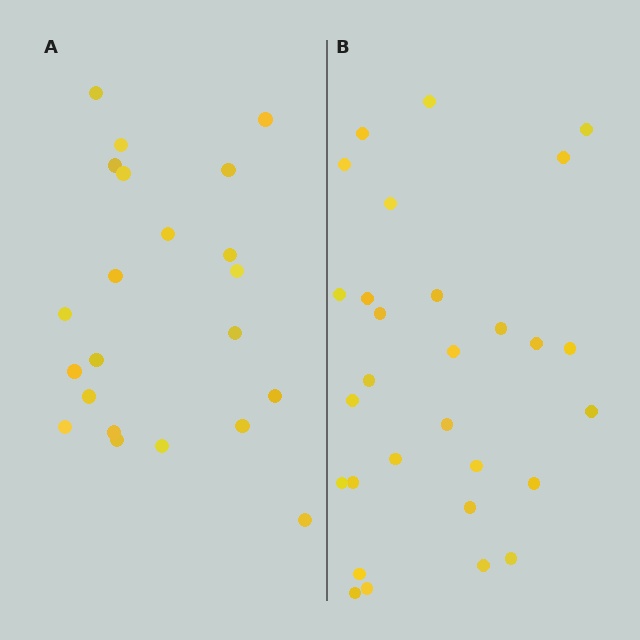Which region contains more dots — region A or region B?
Region B (the right region) has more dots.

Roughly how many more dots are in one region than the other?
Region B has roughly 8 or so more dots than region A.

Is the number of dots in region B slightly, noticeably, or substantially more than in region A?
Region B has noticeably more, but not dramatically so. The ratio is roughly 1.3 to 1.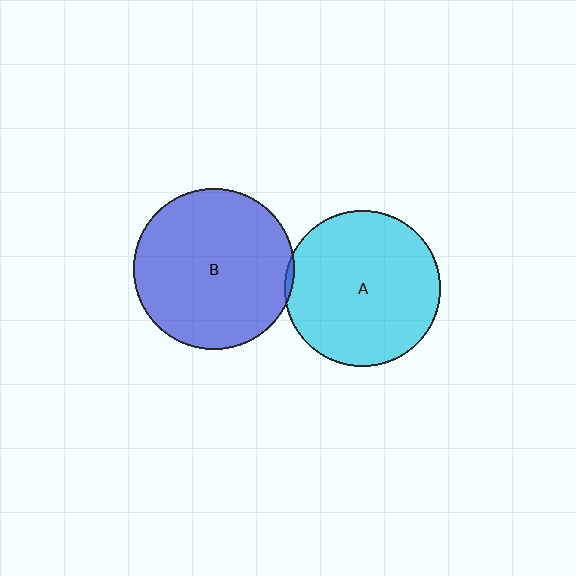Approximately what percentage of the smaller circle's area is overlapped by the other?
Approximately 5%.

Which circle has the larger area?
Circle B (blue).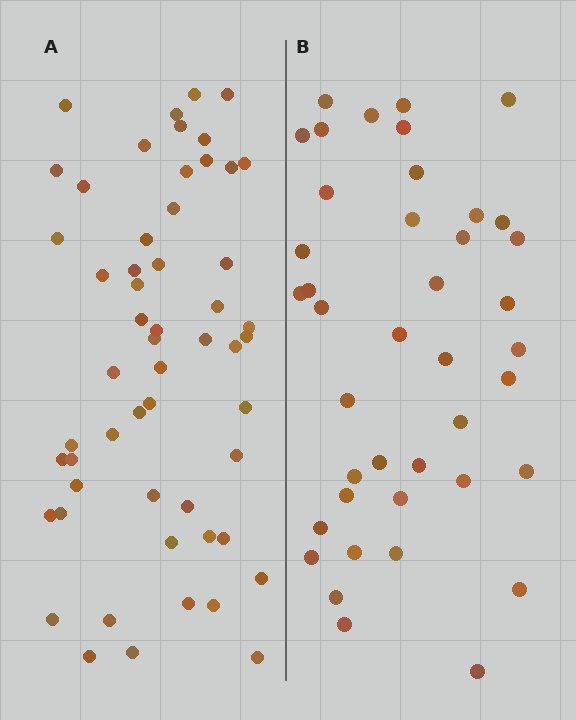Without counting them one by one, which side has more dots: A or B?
Region A (the left region) has more dots.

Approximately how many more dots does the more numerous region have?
Region A has approximately 15 more dots than region B.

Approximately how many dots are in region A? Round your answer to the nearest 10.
About 60 dots. (The exact count is 55, which rounds to 60.)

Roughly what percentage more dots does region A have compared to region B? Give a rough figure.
About 35% more.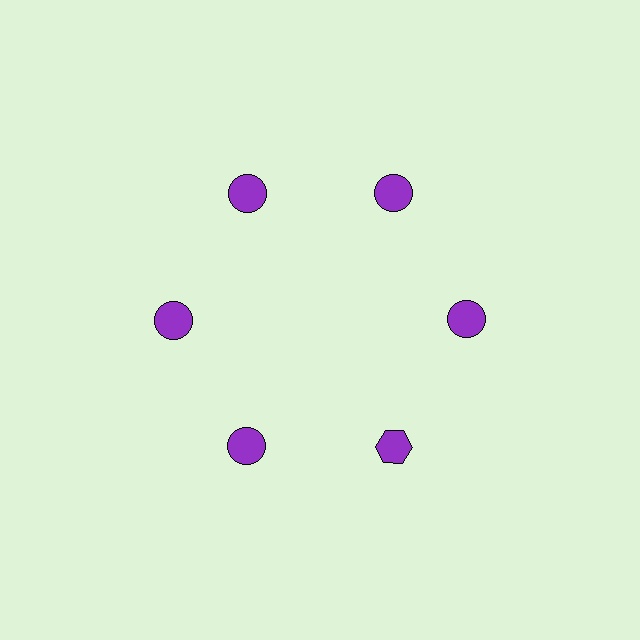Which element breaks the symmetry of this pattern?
The purple hexagon at roughly the 5 o'clock position breaks the symmetry. All other shapes are purple circles.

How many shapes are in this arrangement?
There are 6 shapes arranged in a ring pattern.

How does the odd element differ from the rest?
It has a different shape: hexagon instead of circle.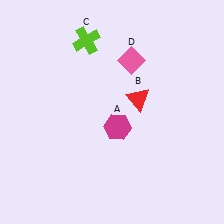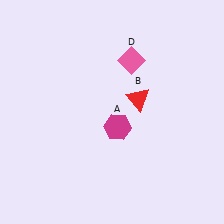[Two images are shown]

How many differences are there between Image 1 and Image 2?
There is 1 difference between the two images.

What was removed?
The lime cross (C) was removed in Image 2.